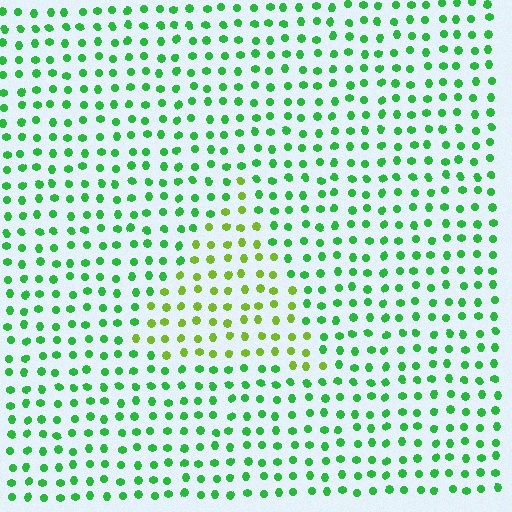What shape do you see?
I see a triangle.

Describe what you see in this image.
The image is filled with small green elements in a uniform arrangement. A triangle-shaped region is visible where the elements are tinted to a slightly different hue, forming a subtle color boundary.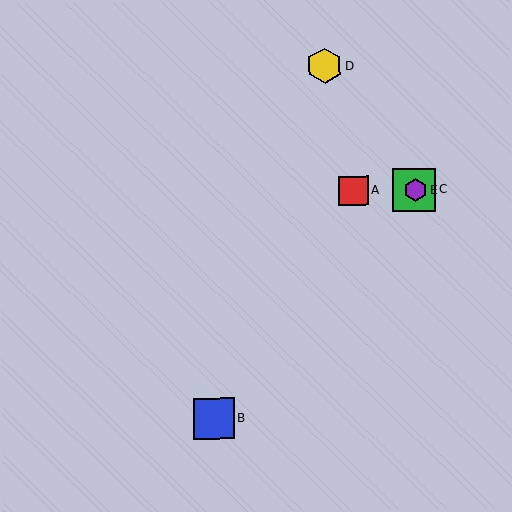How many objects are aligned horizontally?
3 objects (A, C, E) are aligned horizontally.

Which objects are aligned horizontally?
Objects A, C, E are aligned horizontally.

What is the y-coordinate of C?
Object C is at y≈190.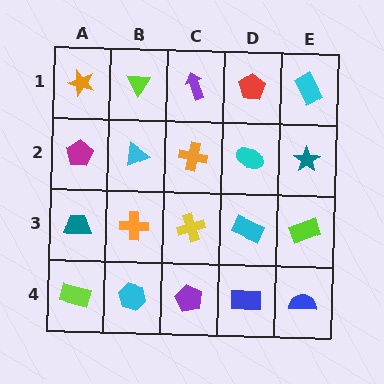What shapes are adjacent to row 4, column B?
An orange cross (row 3, column B), a lime rectangle (row 4, column A), a purple pentagon (row 4, column C).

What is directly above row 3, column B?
A cyan triangle.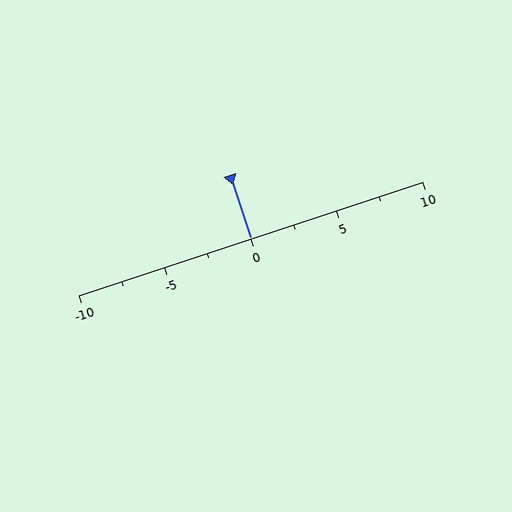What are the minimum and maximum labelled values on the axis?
The axis runs from -10 to 10.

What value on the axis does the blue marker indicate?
The marker indicates approximately 0.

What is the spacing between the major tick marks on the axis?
The major ticks are spaced 5 apart.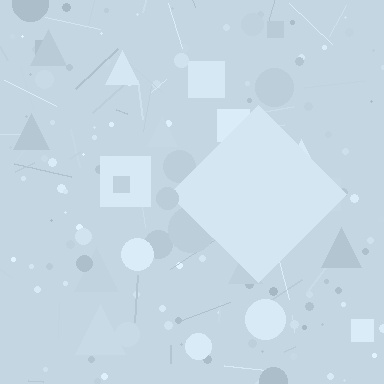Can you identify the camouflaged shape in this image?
The camouflaged shape is a diamond.